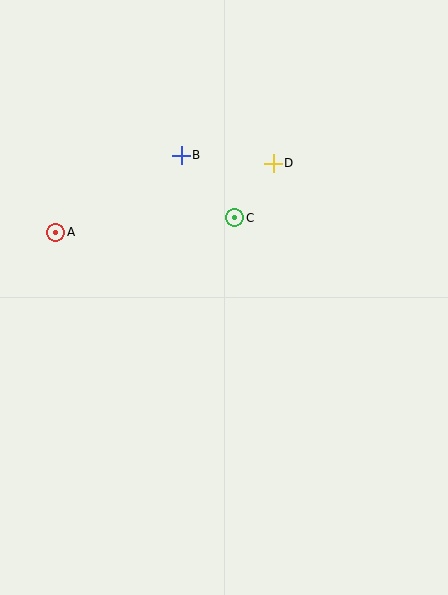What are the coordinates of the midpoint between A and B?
The midpoint between A and B is at (118, 194).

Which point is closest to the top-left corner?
Point B is closest to the top-left corner.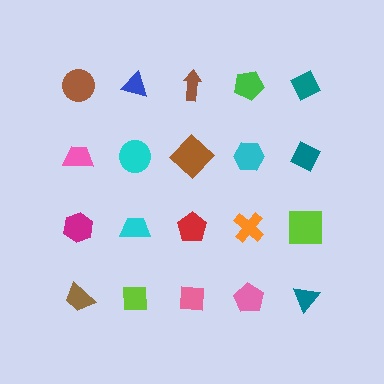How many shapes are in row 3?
5 shapes.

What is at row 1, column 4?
A green pentagon.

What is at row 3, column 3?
A red pentagon.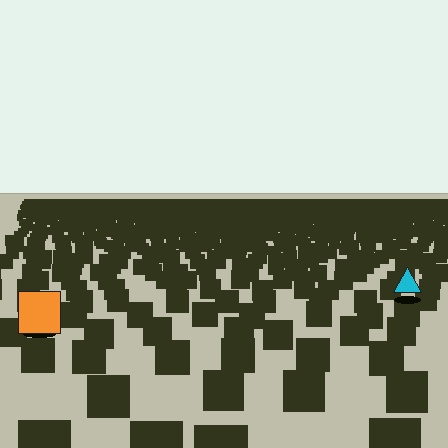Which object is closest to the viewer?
The orange square is closest. The texture marks near it are larger and more spread out.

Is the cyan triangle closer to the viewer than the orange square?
No. The orange square is closer — you can tell from the texture gradient: the ground texture is coarser near it.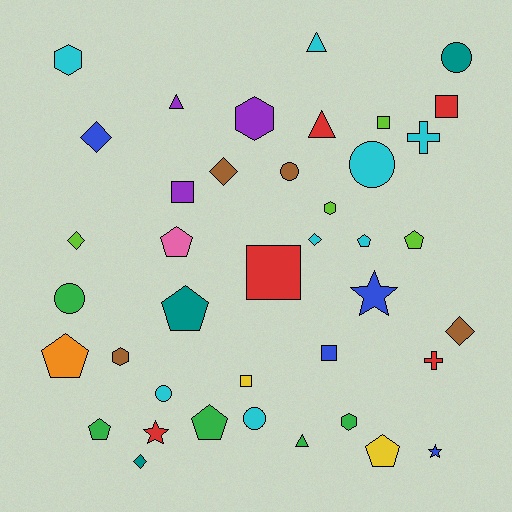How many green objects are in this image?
There are 5 green objects.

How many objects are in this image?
There are 40 objects.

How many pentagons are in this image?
There are 8 pentagons.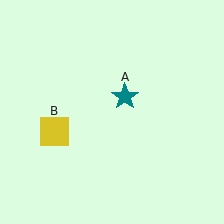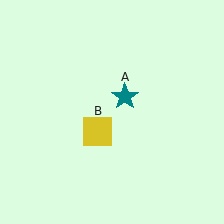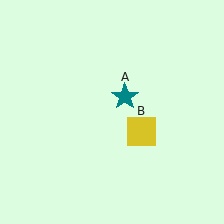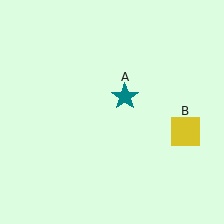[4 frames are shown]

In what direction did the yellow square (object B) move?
The yellow square (object B) moved right.